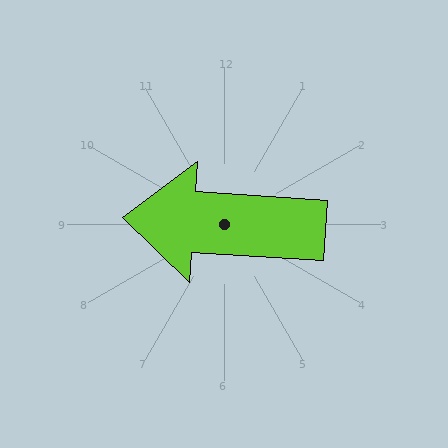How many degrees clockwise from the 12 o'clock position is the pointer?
Approximately 274 degrees.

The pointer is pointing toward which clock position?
Roughly 9 o'clock.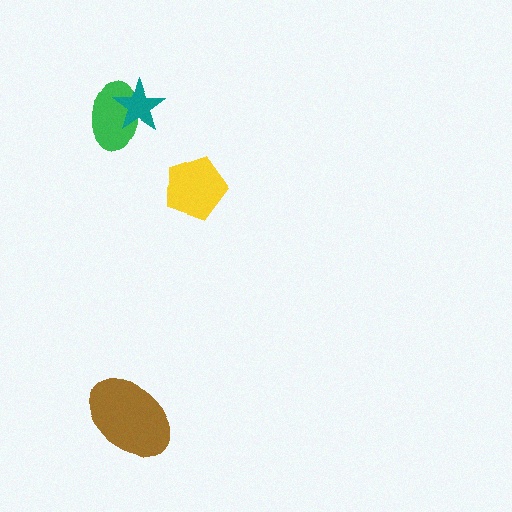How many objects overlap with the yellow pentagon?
0 objects overlap with the yellow pentagon.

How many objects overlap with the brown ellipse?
0 objects overlap with the brown ellipse.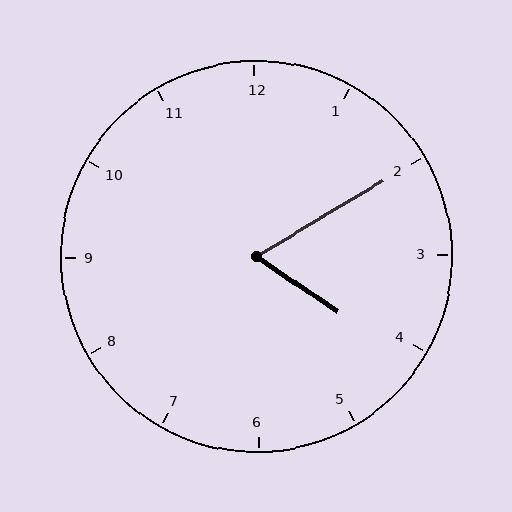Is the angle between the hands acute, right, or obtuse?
It is acute.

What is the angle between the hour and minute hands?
Approximately 65 degrees.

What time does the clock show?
4:10.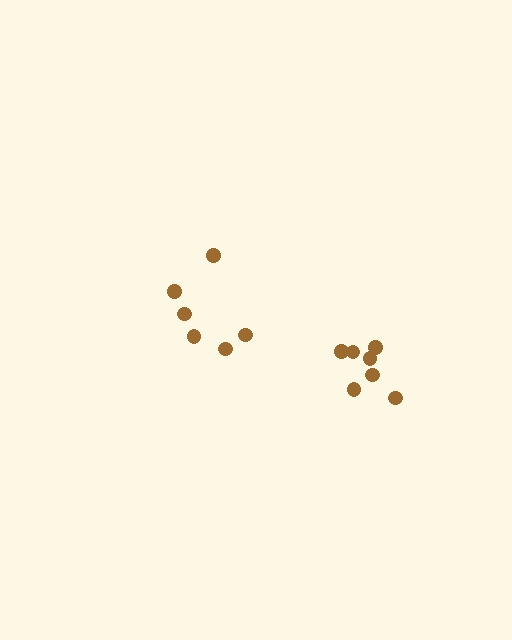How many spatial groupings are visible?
There are 2 spatial groupings.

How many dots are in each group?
Group 1: 6 dots, Group 2: 7 dots (13 total).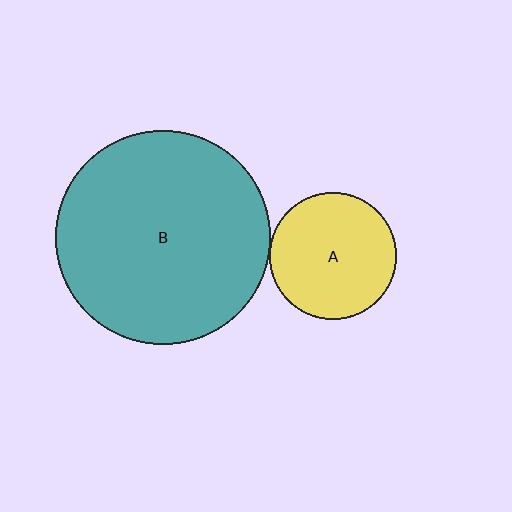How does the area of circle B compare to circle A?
Approximately 2.9 times.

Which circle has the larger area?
Circle B (teal).